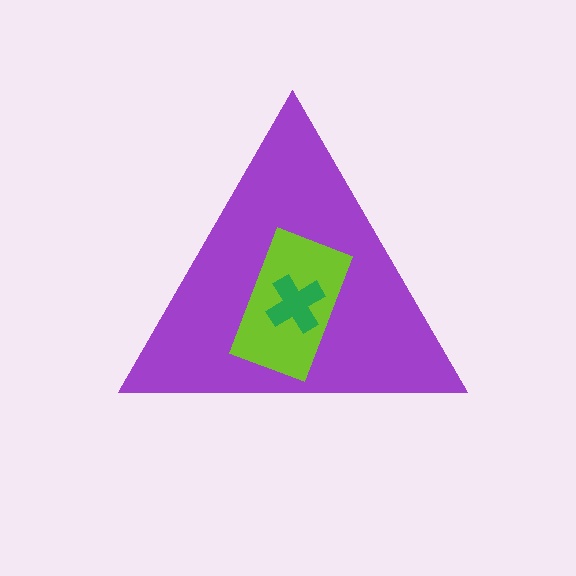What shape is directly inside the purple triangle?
The lime rectangle.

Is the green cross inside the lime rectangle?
Yes.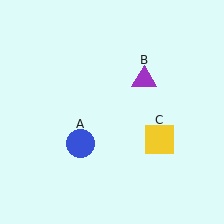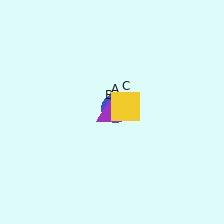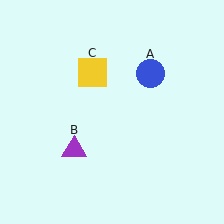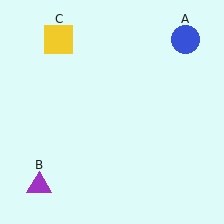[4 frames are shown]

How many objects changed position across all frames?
3 objects changed position: blue circle (object A), purple triangle (object B), yellow square (object C).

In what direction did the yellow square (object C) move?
The yellow square (object C) moved up and to the left.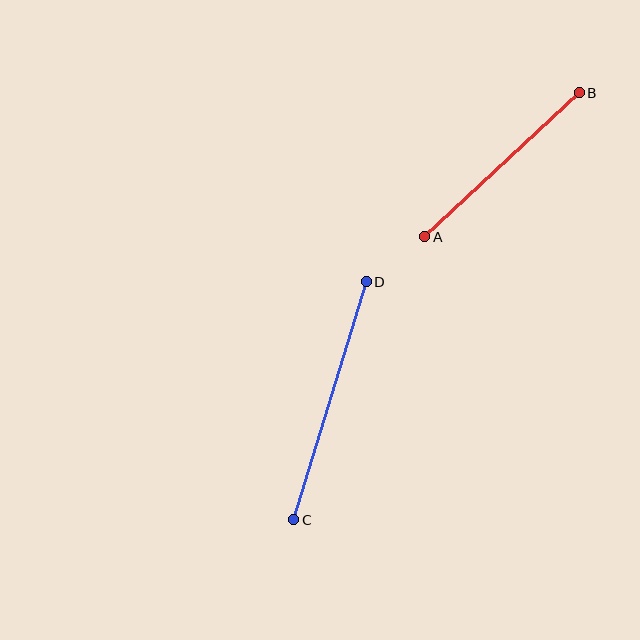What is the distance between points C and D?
The distance is approximately 249 pixels.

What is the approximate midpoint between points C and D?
The midpoint is at approximately (330, 401) pixels.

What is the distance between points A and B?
The distance is approximately 211 pixels.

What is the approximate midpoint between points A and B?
The midpoint is at approximately (502, 165) pixels.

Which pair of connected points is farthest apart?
Points C and D are farthest apart.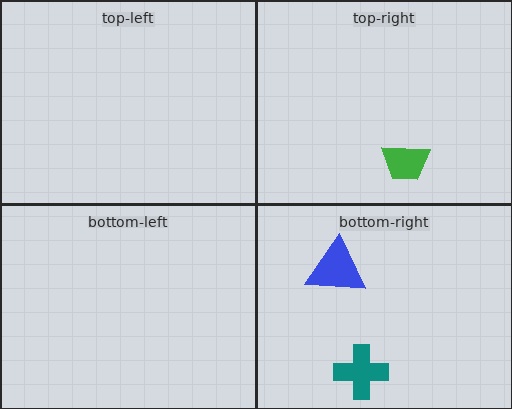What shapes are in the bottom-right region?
The teal cross, the blue triangle.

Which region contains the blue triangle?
The bottom-right region.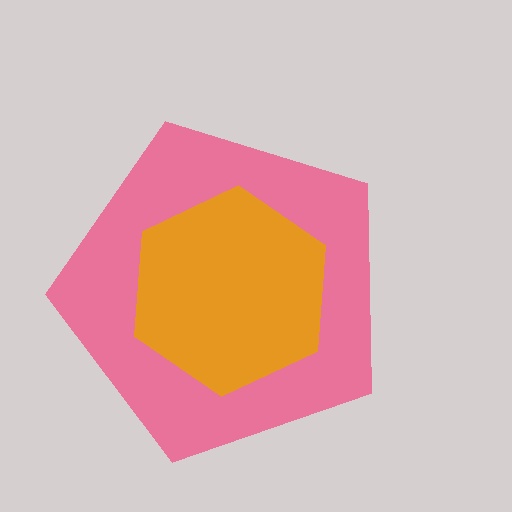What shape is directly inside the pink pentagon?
The orange hexagon.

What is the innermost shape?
The orange hexagon.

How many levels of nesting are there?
2.